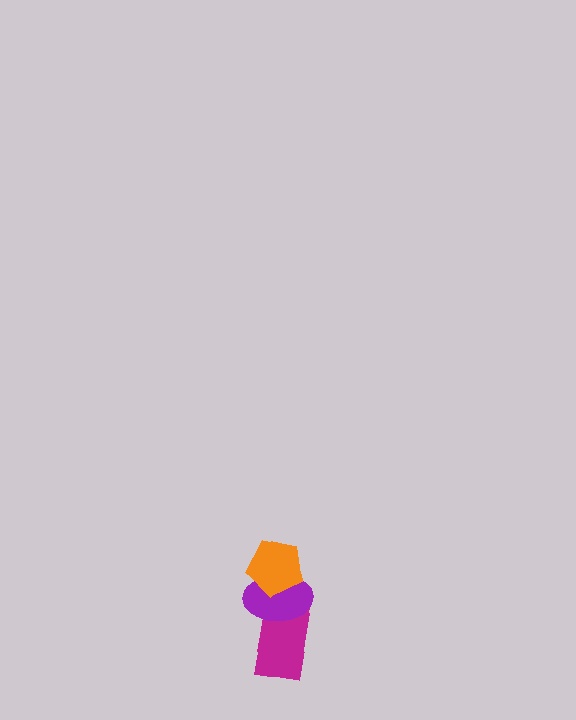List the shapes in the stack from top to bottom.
From top to bottom: the orange pentagon, the purple ellipse, the magenta rectangle.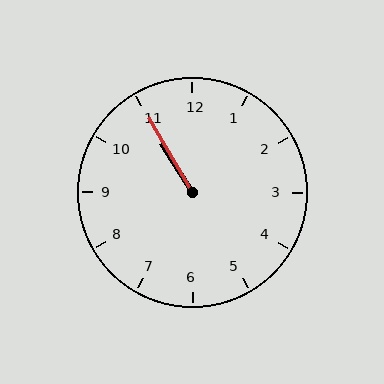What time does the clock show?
10:55.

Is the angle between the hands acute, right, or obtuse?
It is acute.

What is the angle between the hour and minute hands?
Approximately 2 degrees.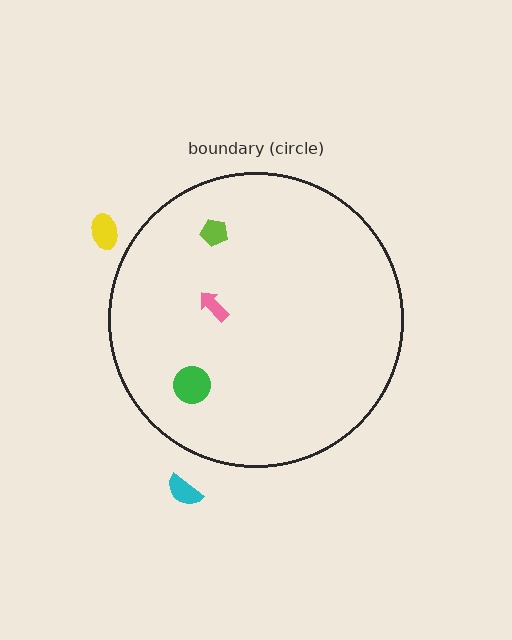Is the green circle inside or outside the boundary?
Inside.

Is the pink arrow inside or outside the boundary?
Inside.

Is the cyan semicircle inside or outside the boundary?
Outside.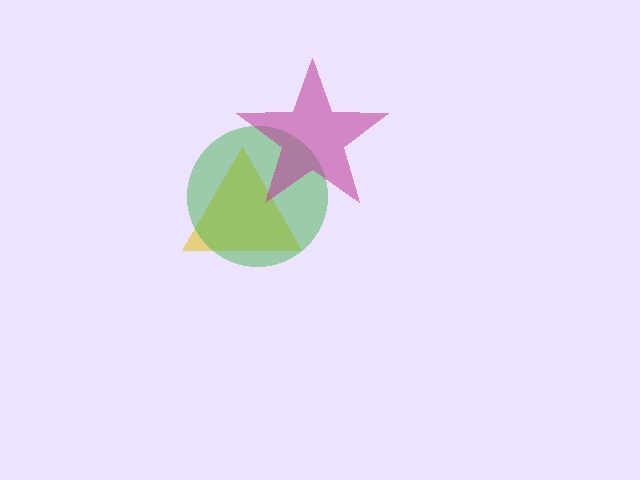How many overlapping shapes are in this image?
There are 3 overlapping shapes in the image.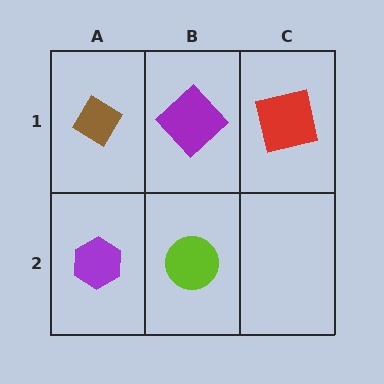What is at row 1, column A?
A brown diamond.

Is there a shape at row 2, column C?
No, that cell is empty.